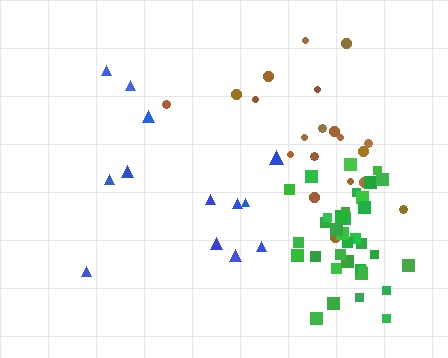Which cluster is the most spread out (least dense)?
Blue.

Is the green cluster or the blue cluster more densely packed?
Green.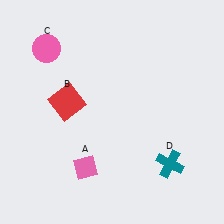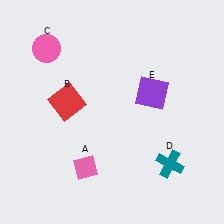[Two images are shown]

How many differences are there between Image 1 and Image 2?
There is 1 difference between the two images.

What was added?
A purple square (E) was added in Image 2.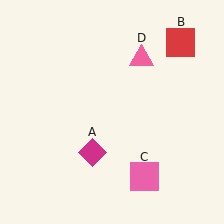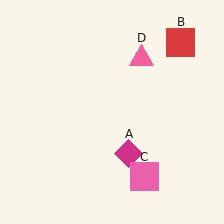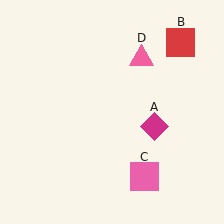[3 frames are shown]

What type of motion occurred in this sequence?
The magenta diamond (object A) rotated counterclockwise around the center of the scene.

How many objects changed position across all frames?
1 object changed position: magenta diamond (object A).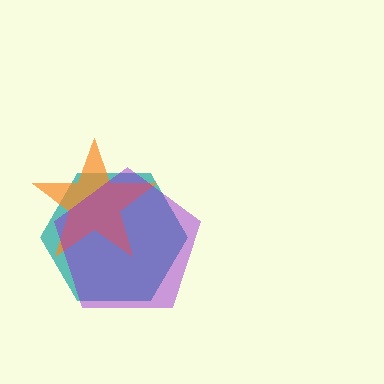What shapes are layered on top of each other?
The layered shapes are: a teal hexagon, an orange star, a purple pentagon.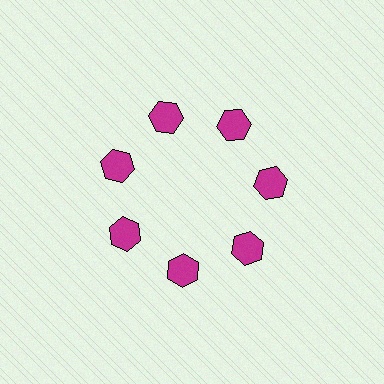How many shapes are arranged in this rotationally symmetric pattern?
There are 7 shapes, arranged in 7 groups of 1.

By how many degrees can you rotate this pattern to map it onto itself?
The pattern maps onto itself every 51 degrees of rotation.